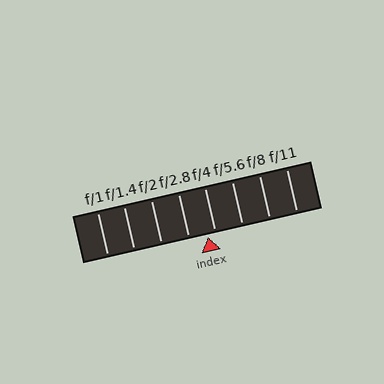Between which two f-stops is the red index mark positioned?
The index mark is between f/2.8 and f/4.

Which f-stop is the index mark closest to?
The index mark is closest to f/4.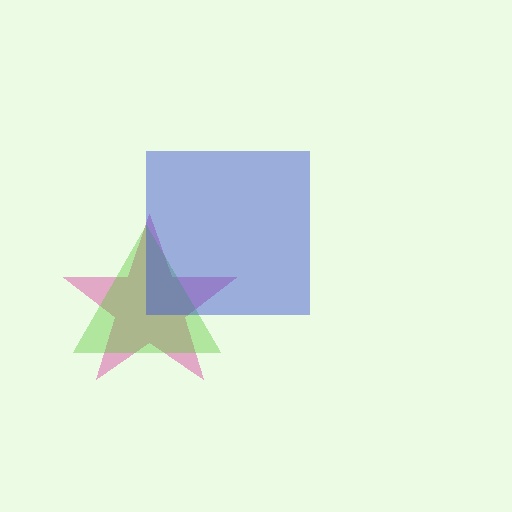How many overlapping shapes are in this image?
There are 3 overlapping shapes in the image.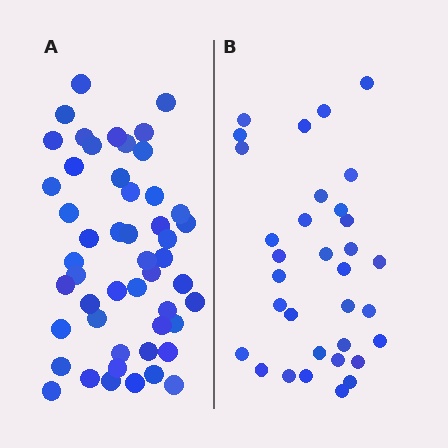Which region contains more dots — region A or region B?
Region A (the left region) has more dots.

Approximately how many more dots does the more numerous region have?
Region A has approximately 15 more dots than region B.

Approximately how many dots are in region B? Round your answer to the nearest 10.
About 30 dots. (The exact count is 33, which rounds to 30.)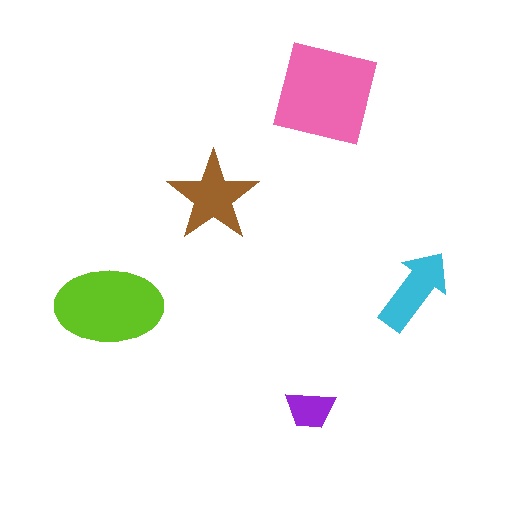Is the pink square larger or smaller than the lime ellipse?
Larger.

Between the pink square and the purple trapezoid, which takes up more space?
The pink square.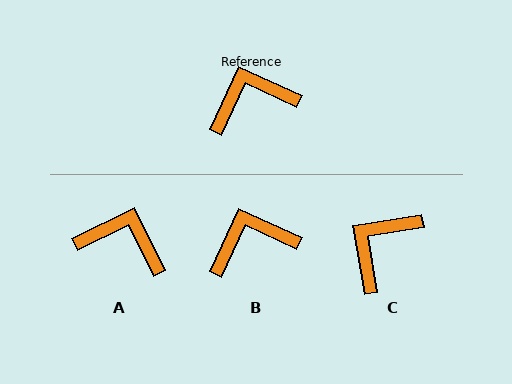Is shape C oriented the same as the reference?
No, it is off by about 34 degrees.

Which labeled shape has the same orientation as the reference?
B.